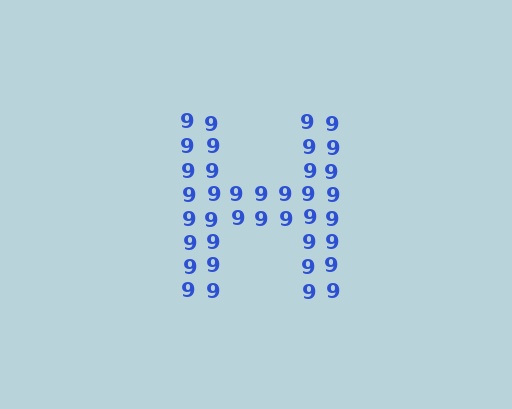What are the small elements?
The small elements are digit 9's.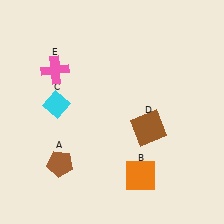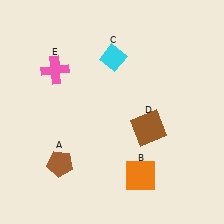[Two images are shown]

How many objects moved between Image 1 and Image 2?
1 object moved between the two images.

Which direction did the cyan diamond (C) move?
The cyan diamond (C) moved right.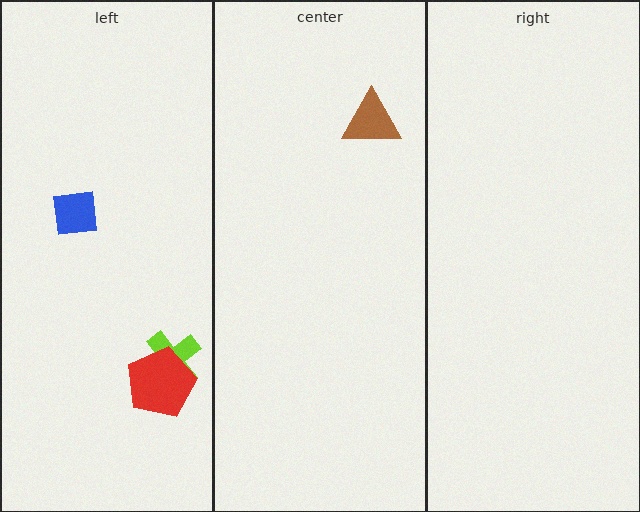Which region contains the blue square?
The left region.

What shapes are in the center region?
The brown triangle.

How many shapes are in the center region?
1.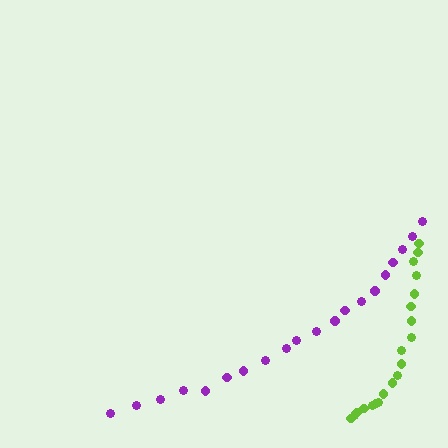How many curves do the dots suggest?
There are 2 distinct paths.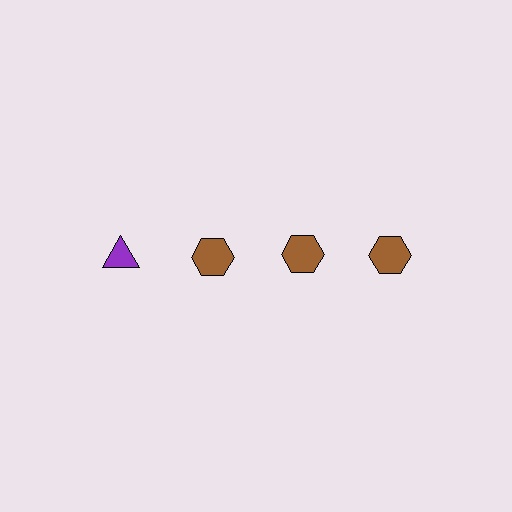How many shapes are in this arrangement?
There are 4 shapes arranged in a grid pattern.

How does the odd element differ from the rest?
It differs in both color (purple instead of brown) and shape (triangle instead of hexagon).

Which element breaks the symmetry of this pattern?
The purple triangle in the top row, leftmost column breaks the symmetry. All other shapes are brown hexagons.